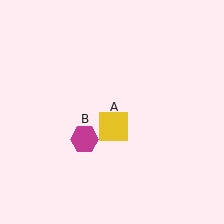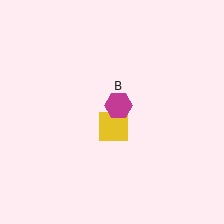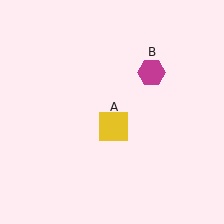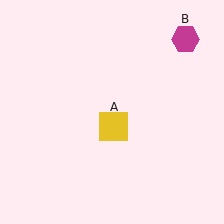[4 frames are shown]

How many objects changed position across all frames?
1 object changed position: magenta hexagon (object B).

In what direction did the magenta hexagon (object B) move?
The magenta hexagon (object B) moved up and to the right.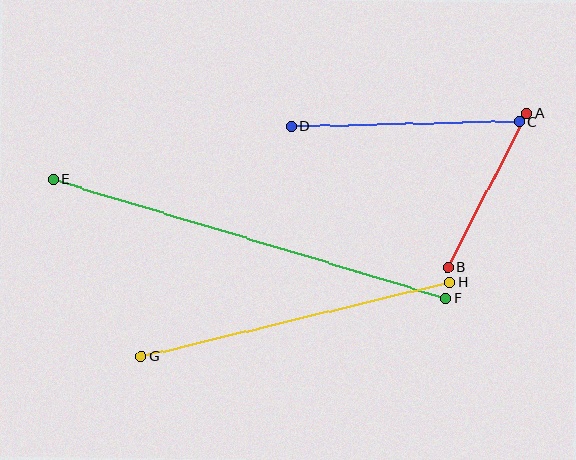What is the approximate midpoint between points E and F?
The midpoint is at approximately (250, 239) pixels.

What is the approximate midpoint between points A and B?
The midpoint is at approximately (487, 190) pixels.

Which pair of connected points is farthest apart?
Points E and F are farthest apart.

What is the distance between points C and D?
The distance is approximately 228 pixels.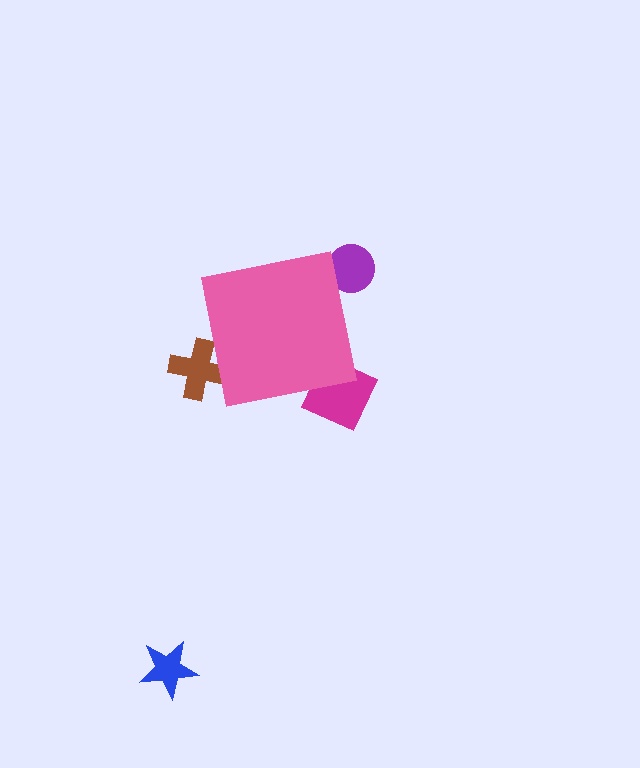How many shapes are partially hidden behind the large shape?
3 shapes are partially hidden.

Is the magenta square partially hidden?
Yes, the magenta square is partially hidden behind the pink square.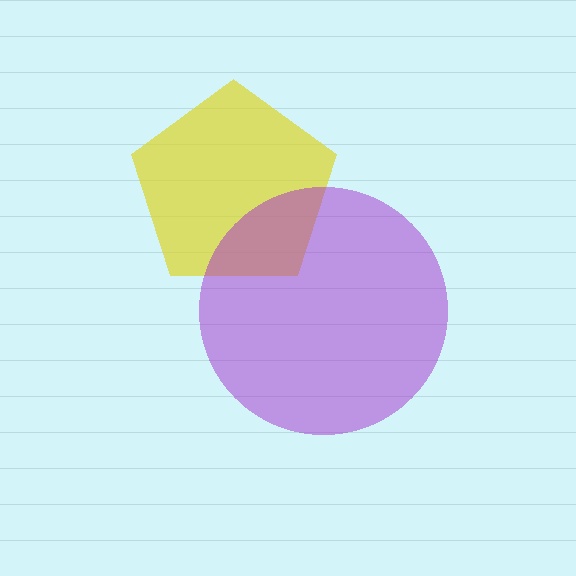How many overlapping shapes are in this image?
There are 2 overlapping shapes in the image.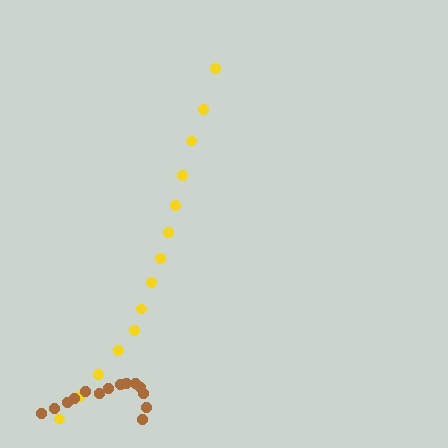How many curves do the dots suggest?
There are 2 distinct paths.